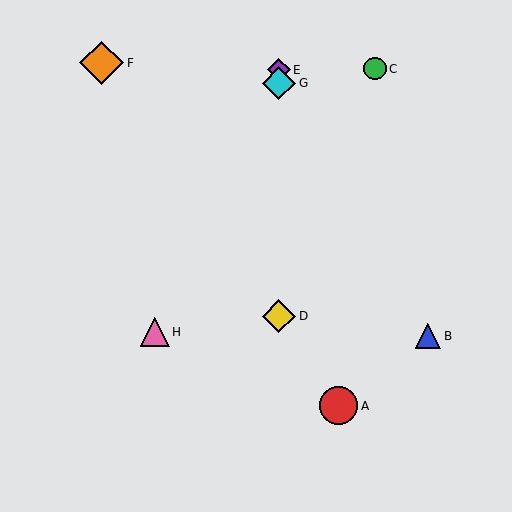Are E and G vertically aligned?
Yes, both are at x≈279.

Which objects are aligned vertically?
Objects D, E, G are aligned vertically.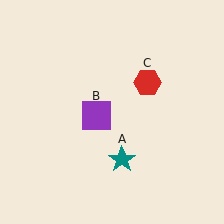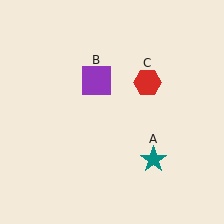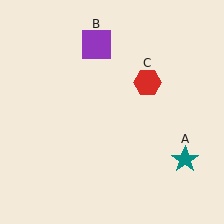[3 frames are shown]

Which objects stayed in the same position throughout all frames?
Red hexagon (object C) remained stationary.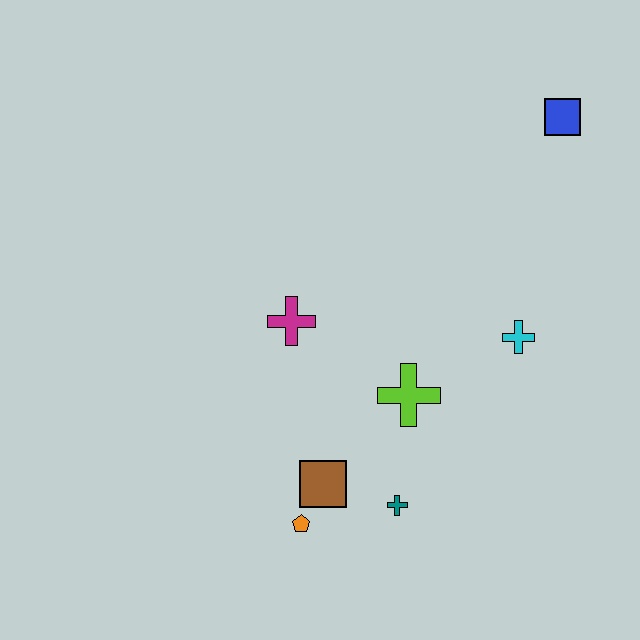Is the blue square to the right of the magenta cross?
Yes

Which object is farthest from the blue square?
The orange pentagon is farthest from the blue square.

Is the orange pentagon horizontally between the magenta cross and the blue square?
Yes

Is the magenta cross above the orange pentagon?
Yes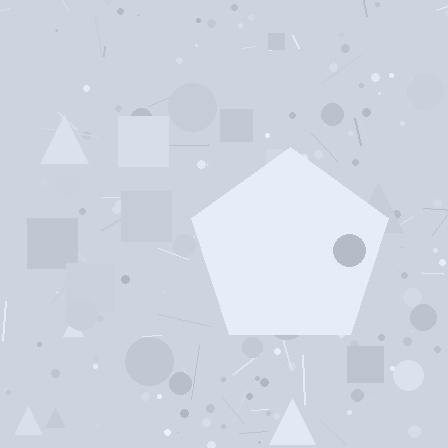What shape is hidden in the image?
A pentagon is hidden in the image.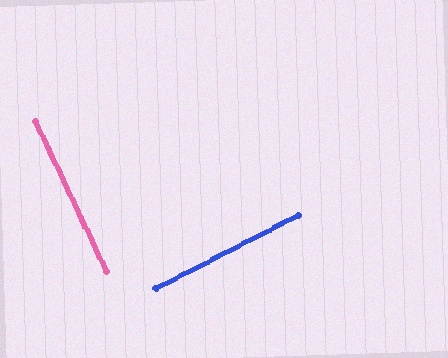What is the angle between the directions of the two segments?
Approximately 88 degrees.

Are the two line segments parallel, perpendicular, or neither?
Perpendicular — they meet at approximately 88°.